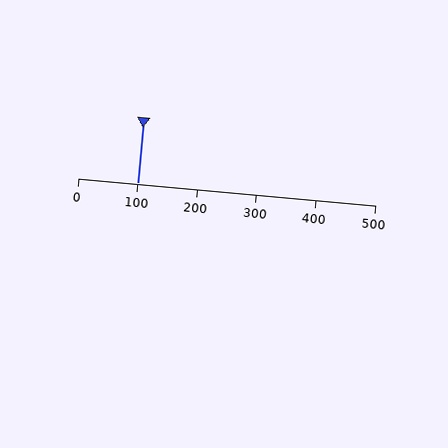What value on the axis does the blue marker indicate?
The marker indicates approximately 100.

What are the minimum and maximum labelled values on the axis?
The axis runs from 0 to 500.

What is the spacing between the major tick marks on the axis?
The major ticks are spaced 100 apart.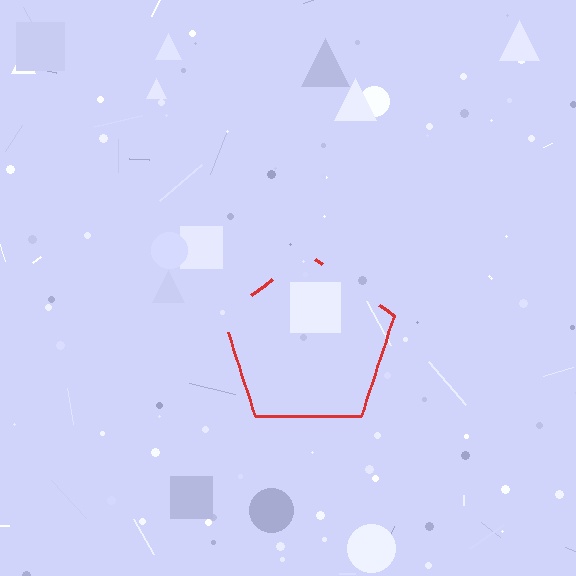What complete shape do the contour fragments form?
The contour fragments form a pentagon.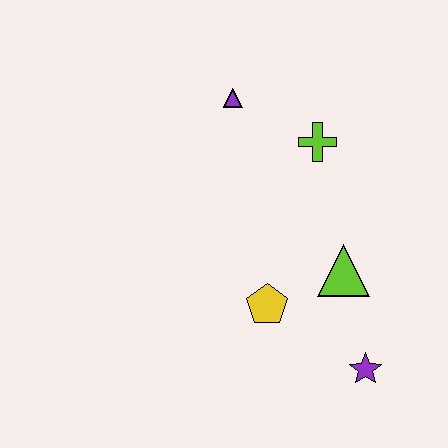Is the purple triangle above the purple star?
Yes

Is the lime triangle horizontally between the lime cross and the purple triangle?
No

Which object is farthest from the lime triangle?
The purple triangle is farthest from the lime triangle.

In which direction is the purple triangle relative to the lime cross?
The purple triangle is to the left of the lime cross.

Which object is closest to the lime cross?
The purple triangle is closest to the lime cross.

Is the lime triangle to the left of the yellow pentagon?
No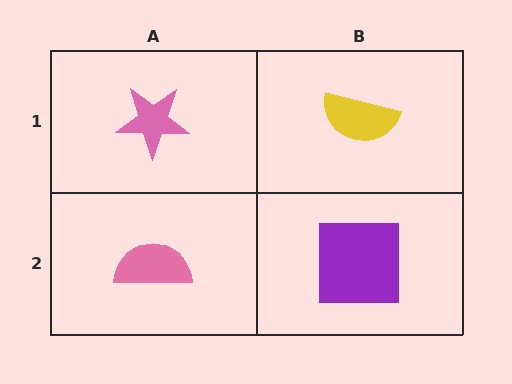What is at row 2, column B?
A purple square.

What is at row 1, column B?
A yellow semicircle.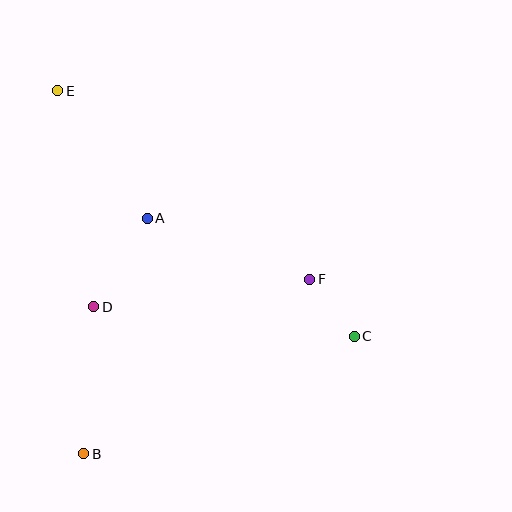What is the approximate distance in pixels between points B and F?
The distance between B and F is approximately 286 pixels.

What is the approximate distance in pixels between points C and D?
The distance between C and D is approximately 262 pixels.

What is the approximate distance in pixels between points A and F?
The distance between A and F is approximately 174 pixels.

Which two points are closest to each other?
Points C and F are closest to each other.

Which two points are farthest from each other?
Points C and E are farthest from each other.